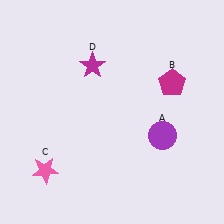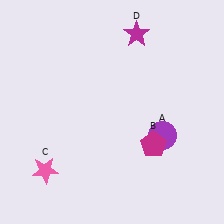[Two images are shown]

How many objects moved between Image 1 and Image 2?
2 objects moved between the two images.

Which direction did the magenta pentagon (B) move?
The magenta pentagon (B) moved down.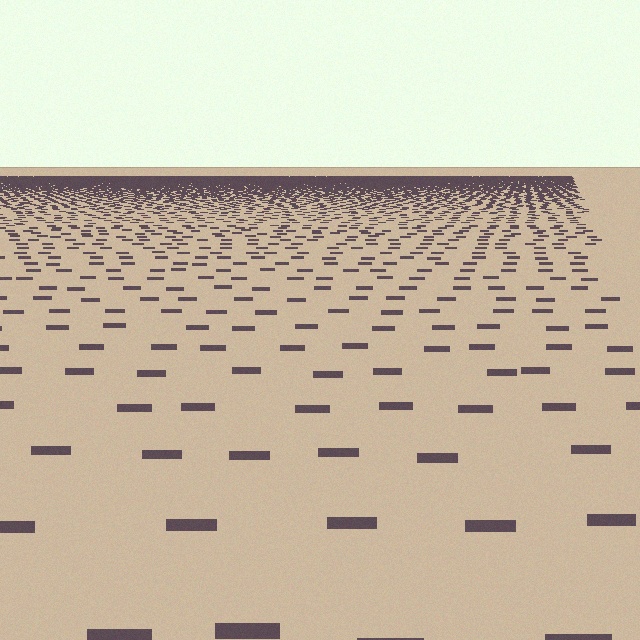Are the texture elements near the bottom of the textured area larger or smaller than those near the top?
Larger. Near the bottom, elements are closer to the viewer and appear at a bigger on-screen size.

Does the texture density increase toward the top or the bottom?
Density increases toward the top.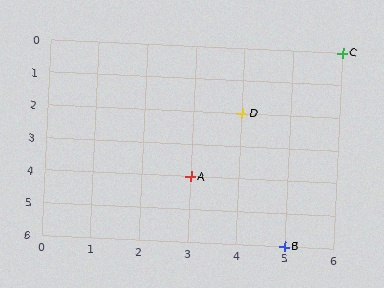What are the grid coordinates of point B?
Point B is at grid coordinates (5, 6).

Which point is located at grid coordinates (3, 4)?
Point A is at (3, 4).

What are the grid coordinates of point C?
Point C is at grid coordinates (6, 0).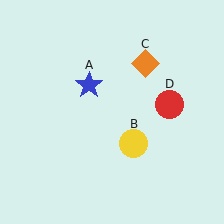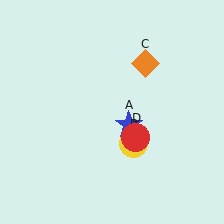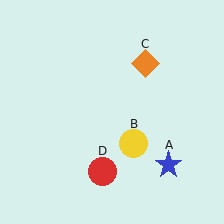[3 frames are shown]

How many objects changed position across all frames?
2 objects changed position: blue star (object A), red circle (object D).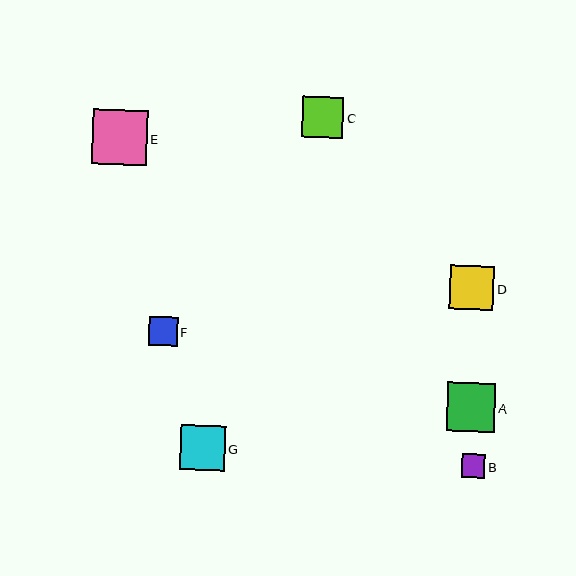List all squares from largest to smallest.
From largest to smallest: E, A, G, D, C, F, B.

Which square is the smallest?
Square B is the smallest with a size of approximately 23 pixels.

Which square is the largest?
Square E is the largest with a size of approximately 55 pixels.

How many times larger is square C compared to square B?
Square C is approximately 1.8 times the size of square B.